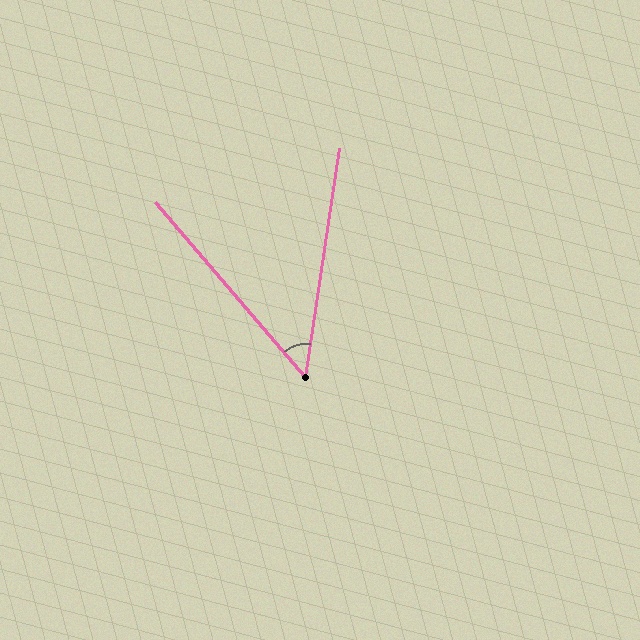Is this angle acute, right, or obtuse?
It is acute.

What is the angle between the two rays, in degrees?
Approximately 49 degrees.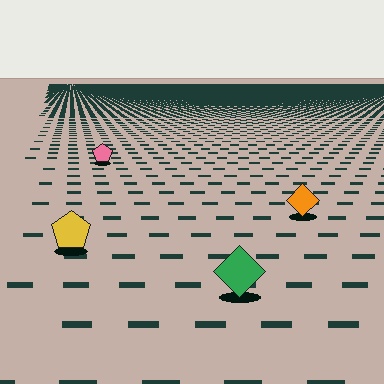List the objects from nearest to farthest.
From nearest to farthest: the green diamond, the yellow pentagon, the orange diamond, the pink pentagon.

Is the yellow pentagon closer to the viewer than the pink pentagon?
Yes. The yellow pentagon is closer — you can tell from the texture gradient: the ground texture is coarser near it.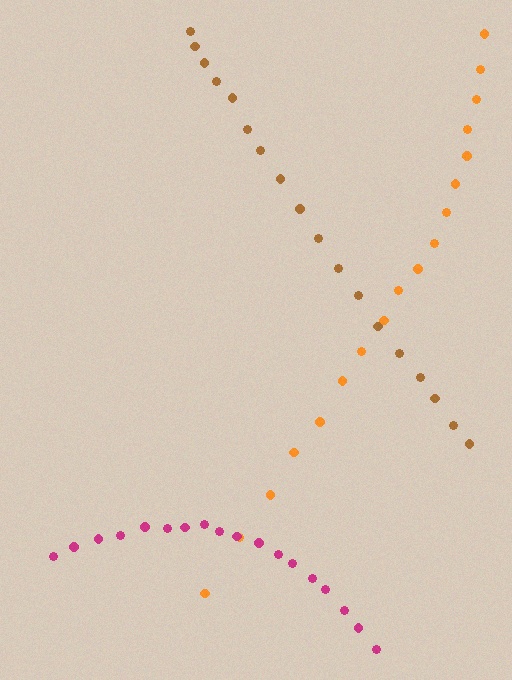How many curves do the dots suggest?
There are 3 distinct paths.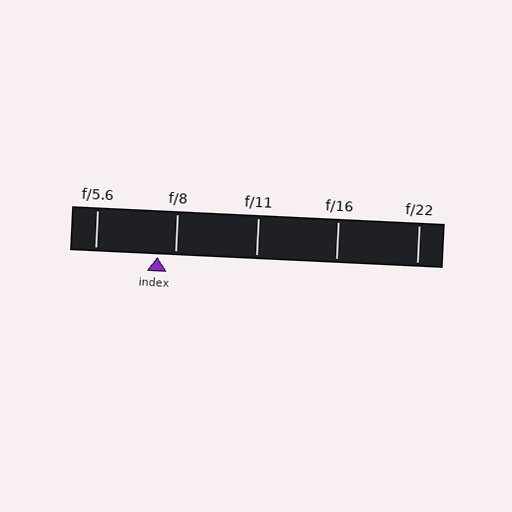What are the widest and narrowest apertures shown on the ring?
The widest aperture shown is f/5.6 and the narrowest is f/22.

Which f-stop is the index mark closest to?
The index mark is closest to f/8.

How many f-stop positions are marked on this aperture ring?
There are 5 f-stop positions marked.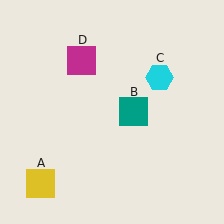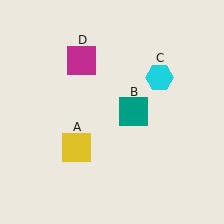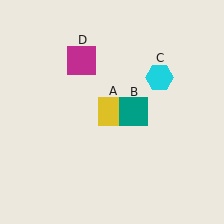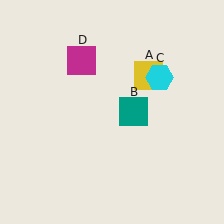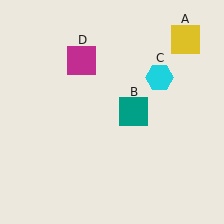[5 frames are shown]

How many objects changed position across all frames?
1 object changed position: yellow square (object A).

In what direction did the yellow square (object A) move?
The yellow square (object A) moved up and to the right.